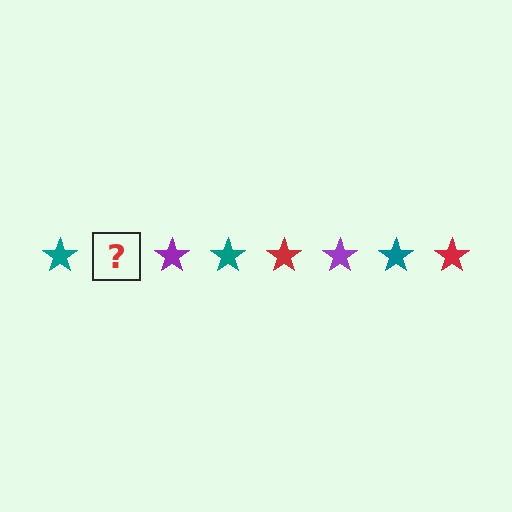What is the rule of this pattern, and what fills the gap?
The rule is that the pattern cycles through teal, red, purple stars. The gap should be filled with a red star.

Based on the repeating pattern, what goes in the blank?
The blank should be a red star.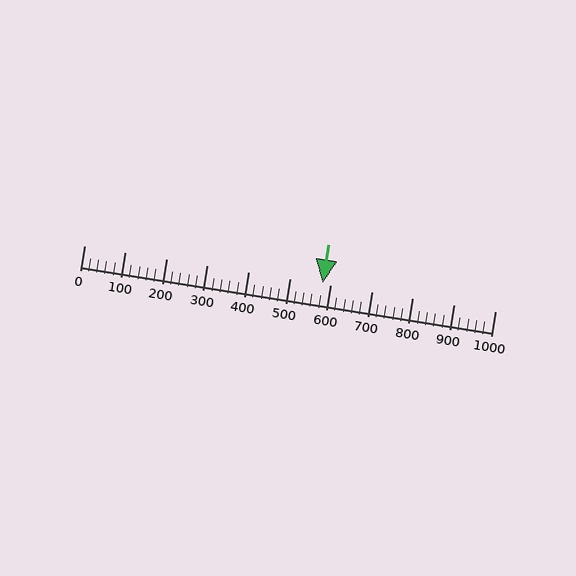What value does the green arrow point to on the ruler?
The green arrow points to approximately 581.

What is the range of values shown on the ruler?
The ruler shows values from 0 to 1000.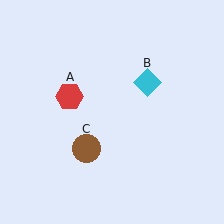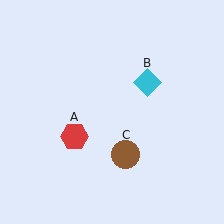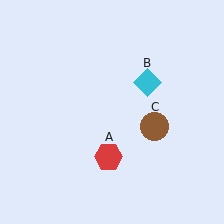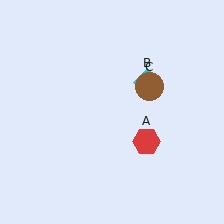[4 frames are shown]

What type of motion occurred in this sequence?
The red hexagon (object A), brown circle (object C) rotated counterclockwise around the center of the scene.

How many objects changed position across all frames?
2 objects changed position: red hexagon (object A), brown circle (object C).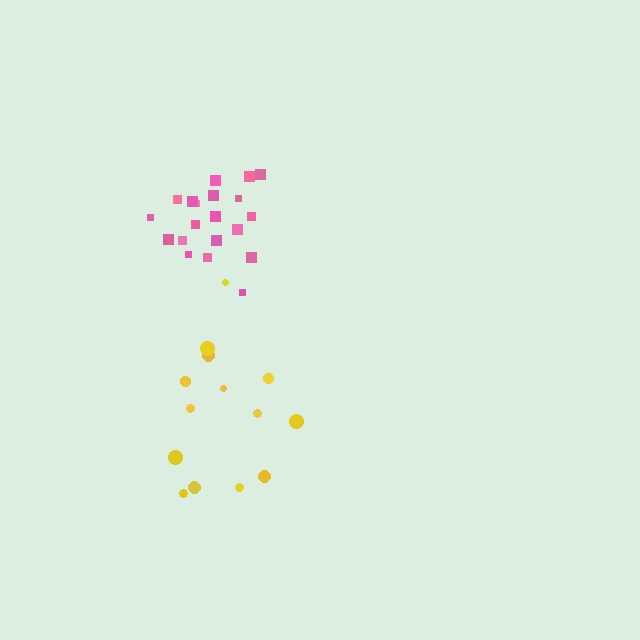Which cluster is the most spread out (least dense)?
Yellow.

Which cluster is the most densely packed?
Pink.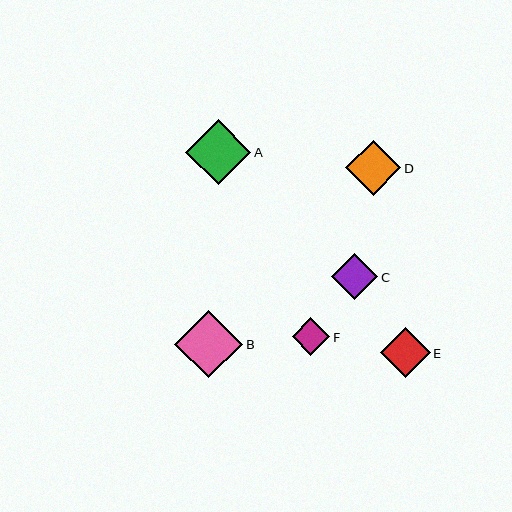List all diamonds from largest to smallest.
From largest to smallest: B, A, D, E, C, F.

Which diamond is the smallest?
Diamond F is the smallest with a size of approximately 38 pixels.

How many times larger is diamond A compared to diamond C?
Diamond A is approximately 1.4 times the size of diamond C.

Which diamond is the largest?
Diamond B is the largest with a size of approximately 68 pixels.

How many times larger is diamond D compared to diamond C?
Diamond D is approximately 1.2 times the size of diamond C.